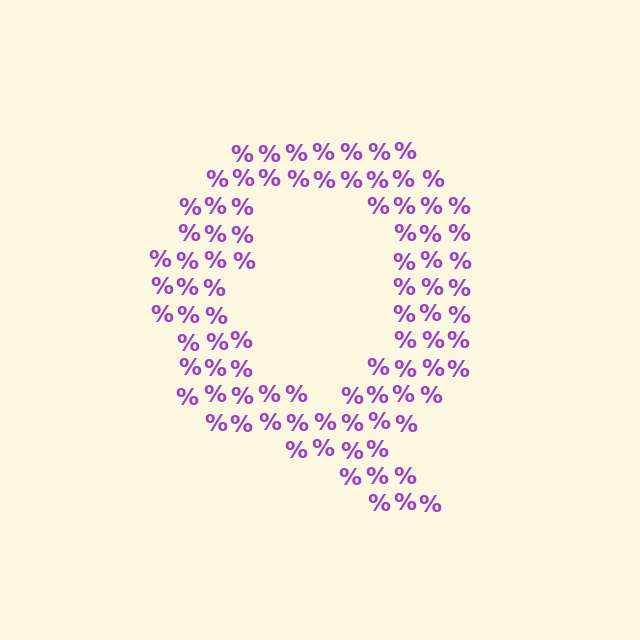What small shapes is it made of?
It is made of small percent signs.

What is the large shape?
The large shape is the letter Q.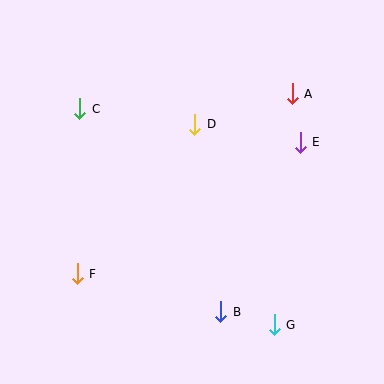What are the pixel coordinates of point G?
Point G is at (274, 325).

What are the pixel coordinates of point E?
Point E is at (300, 142).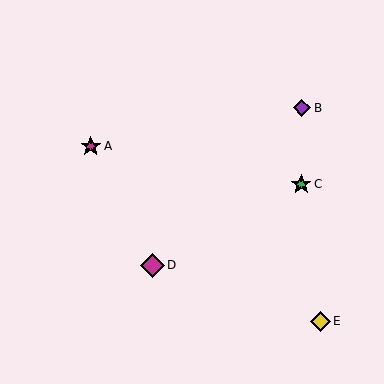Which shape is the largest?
The magenta diamond (labeled D) is the largest.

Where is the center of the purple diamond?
The center of the purple diamond is at (302, 108).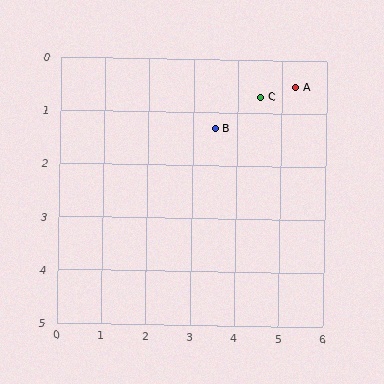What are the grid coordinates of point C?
Point C is at approximately (4.5, 0.7).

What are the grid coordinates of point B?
Point B is at approximately (3.5, 1.3).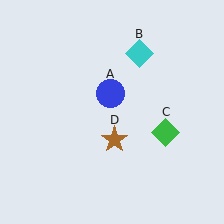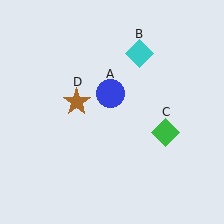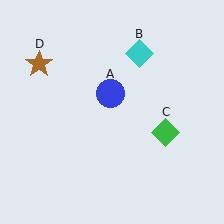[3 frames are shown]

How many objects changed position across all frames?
1 object changed position: brown star (object D).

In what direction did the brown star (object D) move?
The brown star (object D) moved up and to the left.